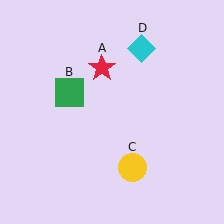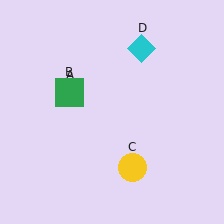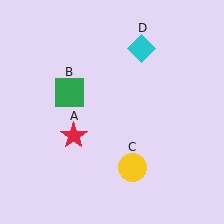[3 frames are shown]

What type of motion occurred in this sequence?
The red star (object A) rotated counterclockwise around the center of the scene.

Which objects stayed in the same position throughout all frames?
Green square (object B) and yellow circle (object C) and cyan diamond (object D) remained stationary.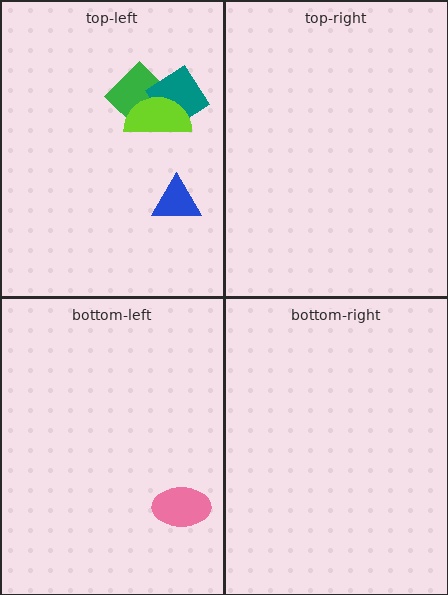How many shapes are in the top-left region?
4.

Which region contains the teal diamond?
The top-left region.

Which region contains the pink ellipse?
The bottom-left region.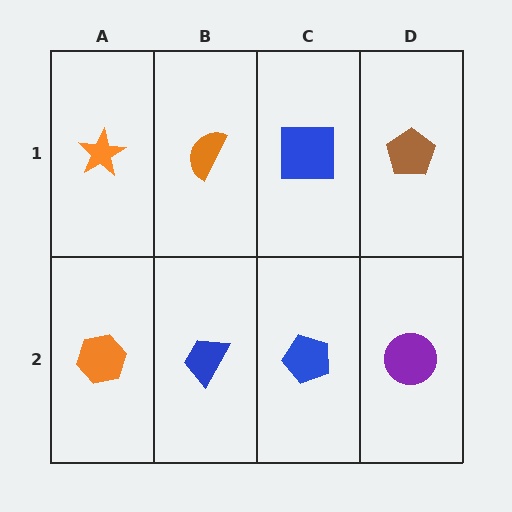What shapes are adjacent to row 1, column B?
A blue trapezoid (row 2, column B), an orange star (row 1, column A), a blue square (row 1, column C).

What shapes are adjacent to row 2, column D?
A brown pentagon (row 1, column D), a blue pentagon (row 2, column C).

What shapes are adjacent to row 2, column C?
A blue square (row 1, column C), a blue trapezoid (row 2, column B), a purple circle (row 2, column D).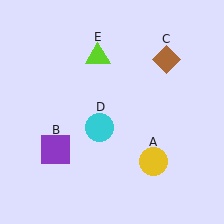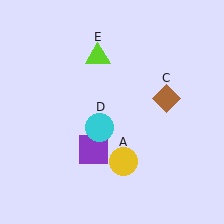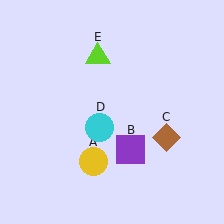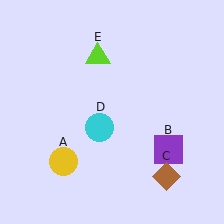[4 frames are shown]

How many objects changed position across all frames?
3 objects changed position: yellow circle (object A), purple square (object B), brown diamond (object C).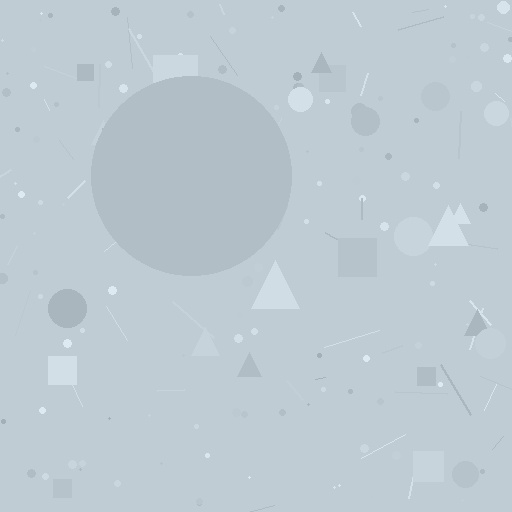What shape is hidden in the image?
A circle is hidden in the image.